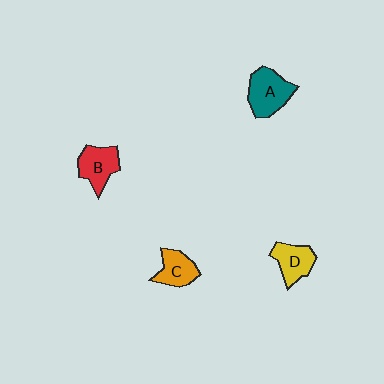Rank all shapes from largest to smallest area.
From largest to smallest: A (teal), B (red), D (yellow), C (orange).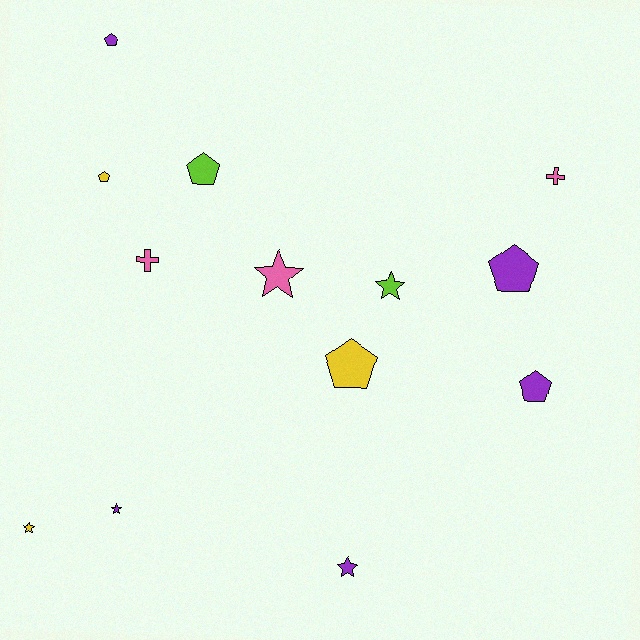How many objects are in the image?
There are 13 objects.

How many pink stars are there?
There is 1 pink star.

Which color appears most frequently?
Purple, with 5 objects.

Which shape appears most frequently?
Pentagon, with 6 objects.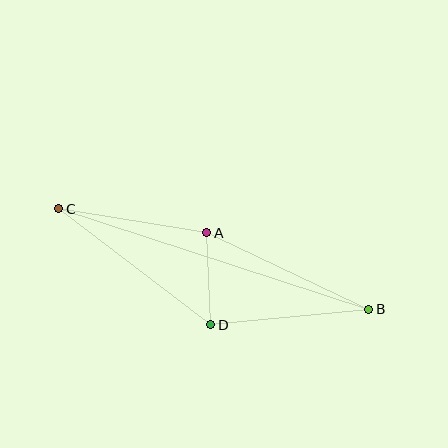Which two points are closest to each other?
Points A and D are closest to each other.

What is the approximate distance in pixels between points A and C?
The distance between A and C is approximately 150 pixels.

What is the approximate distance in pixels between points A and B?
The distance between A and B is approximately 179 pixels.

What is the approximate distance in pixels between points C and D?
The distance between C and D is approximately 191 pixels.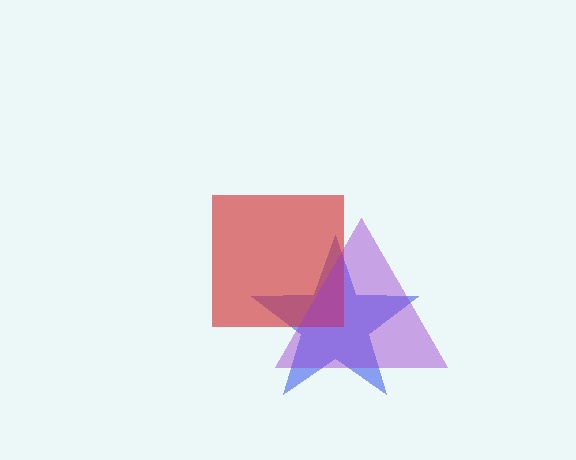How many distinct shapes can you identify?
There are 3 distinct shapes: a blue star, a red square, a purple triangle.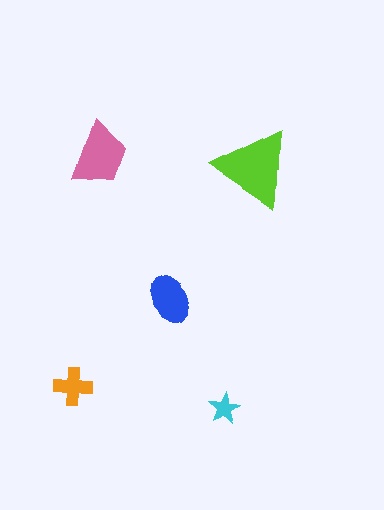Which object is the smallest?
The cyan star.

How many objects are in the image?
There are 5 objects in the image.